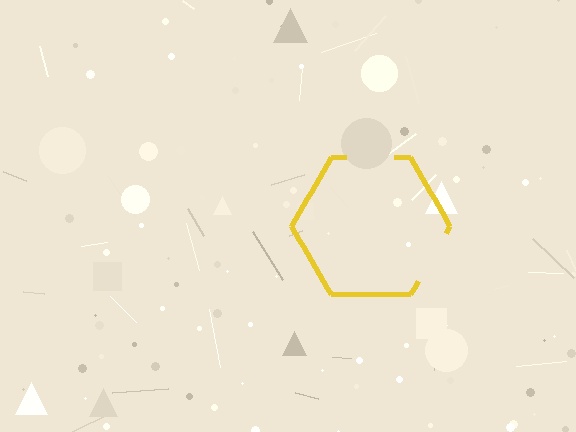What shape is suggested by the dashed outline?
The dashed outline suggests a hexagon.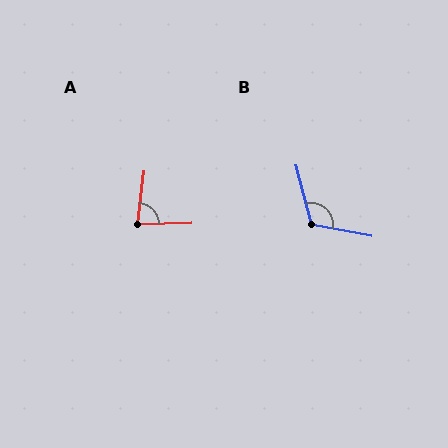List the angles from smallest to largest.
A (81°), B (115°).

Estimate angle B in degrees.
Approximately 115 degrees.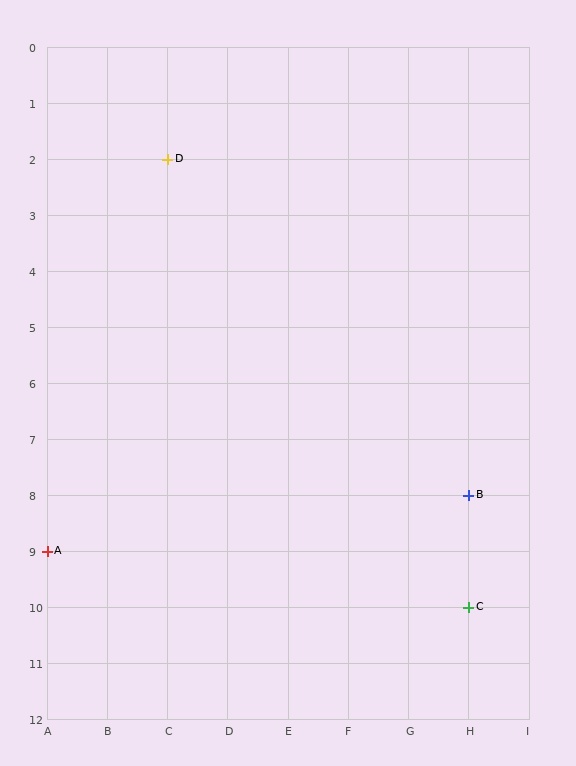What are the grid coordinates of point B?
Point B is at grid coordinates (H, 8).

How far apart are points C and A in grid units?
Points C and A are 7 columns and 1 row apart (about 7.1 grid units diagonally).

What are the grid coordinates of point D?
Point D is at grid coordinates (C, 2).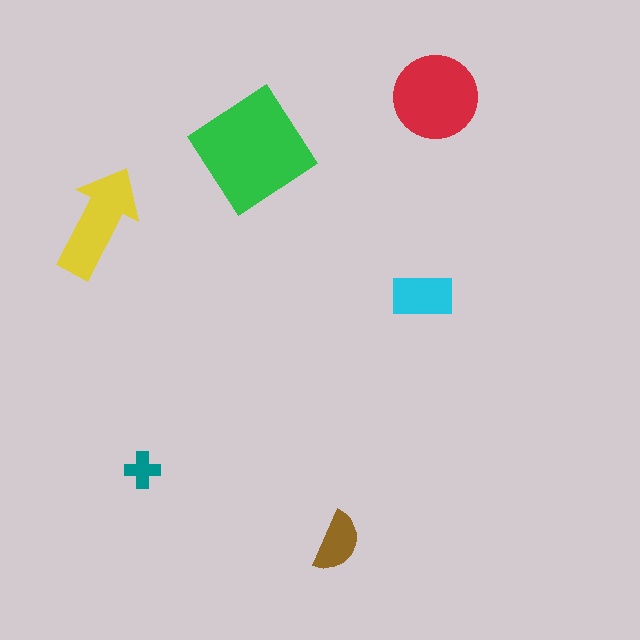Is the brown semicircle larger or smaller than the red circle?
Smaller.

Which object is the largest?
The green diamond.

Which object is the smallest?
The teal cross.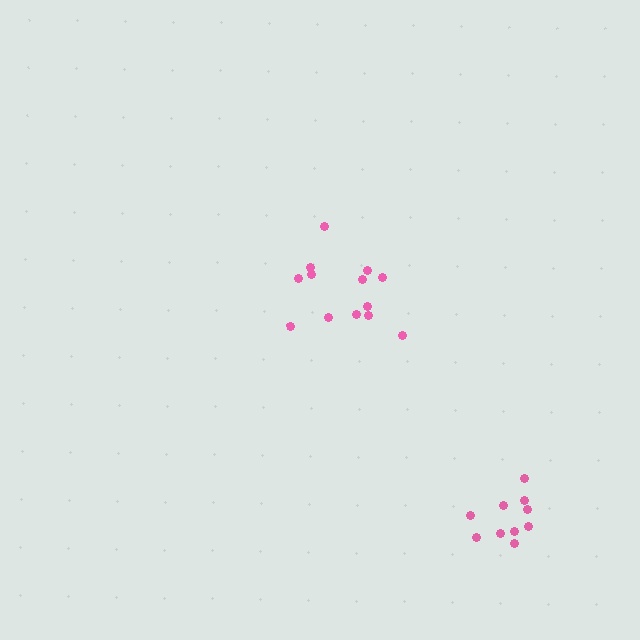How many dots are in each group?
Group 1: 10 dots, Group 2: 13 dots (23 total).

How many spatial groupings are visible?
There are 2 spatial groupings.